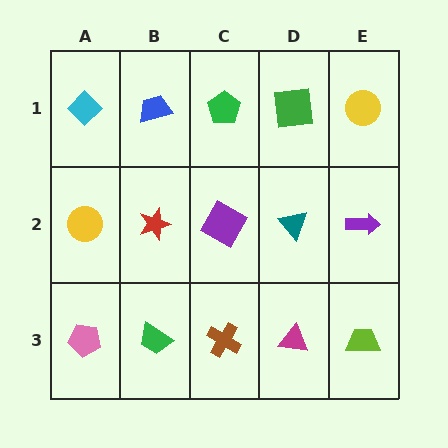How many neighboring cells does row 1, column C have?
3.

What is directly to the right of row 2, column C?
A teal triangle.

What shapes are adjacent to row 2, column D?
A green square (row 1, column D), a magenta triangle (row 3, column D), a purple square (row 2, column C), a purple arrow (row 2, column E).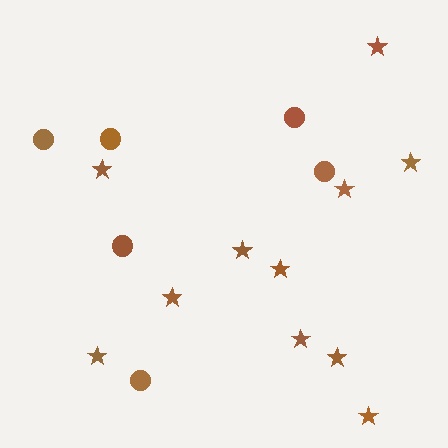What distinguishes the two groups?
There are 2 groups: one group of circles (6) and one group of stars (11).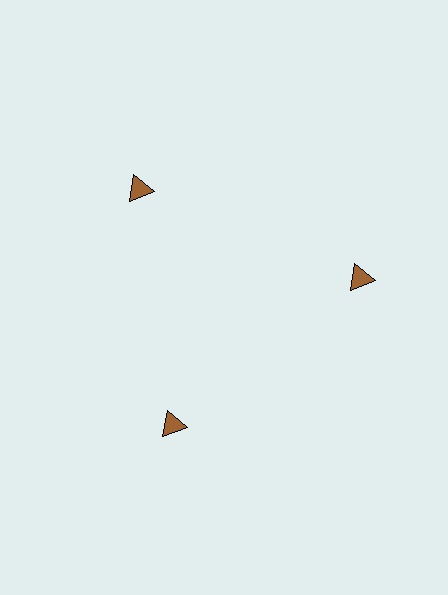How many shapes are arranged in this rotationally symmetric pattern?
There are 3 shapes, arranged in 3 groups of 1.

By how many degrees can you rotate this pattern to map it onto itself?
The pattern maps onto itself every 120 degrees of rotation.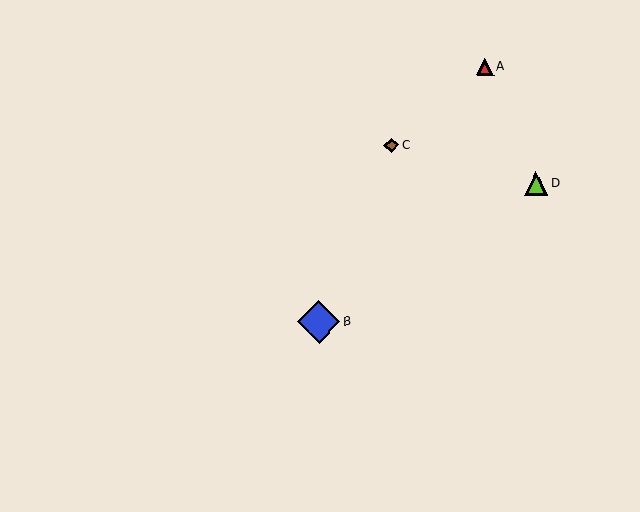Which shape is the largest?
The blue diamond (labeled B) is the largest.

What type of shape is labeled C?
Shape C is a brown diamond.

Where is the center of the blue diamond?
The center of the blue diamond is at (319, 322).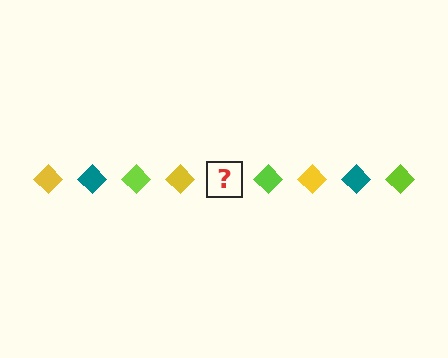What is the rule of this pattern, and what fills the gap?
The rule is that the pattern cycles through yellow, teal, lime diamonds. The gap should be filled with a teal diamond.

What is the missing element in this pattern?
The missing element is a teal diamond.